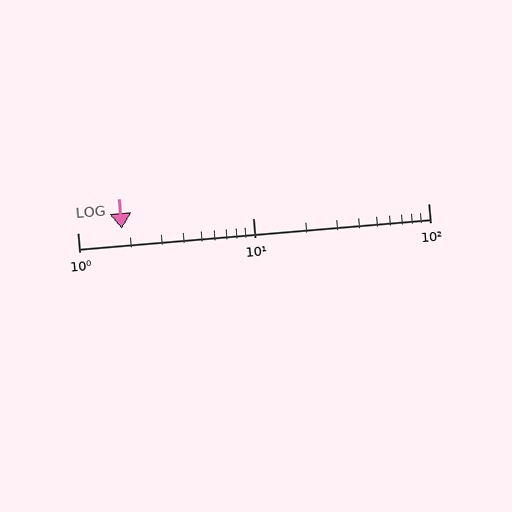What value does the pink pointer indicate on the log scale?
The pointer indicates approximately 1.8.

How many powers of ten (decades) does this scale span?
The scale spans 2 decades, from 1 to 100.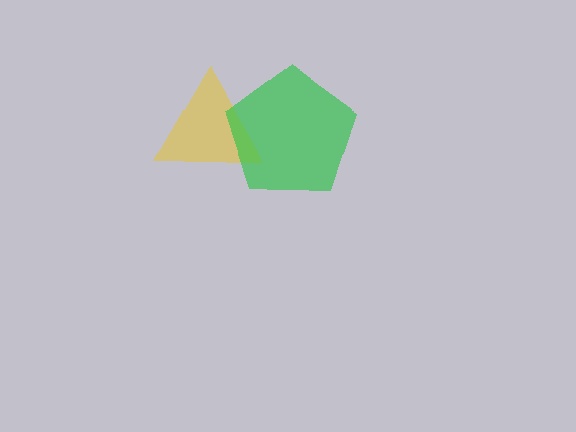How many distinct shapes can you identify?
There are 2 distinct shapes: a yellow triangle, a green pentagon.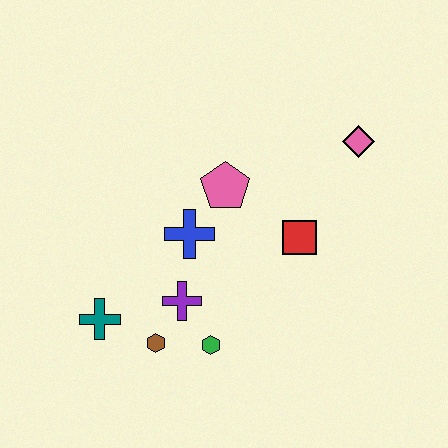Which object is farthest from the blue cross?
The pink diamond is farthest from the blue cross.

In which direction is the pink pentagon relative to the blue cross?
The pink pentagon is above the blue cross.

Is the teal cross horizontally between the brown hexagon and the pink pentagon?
No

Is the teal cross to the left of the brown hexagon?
Yes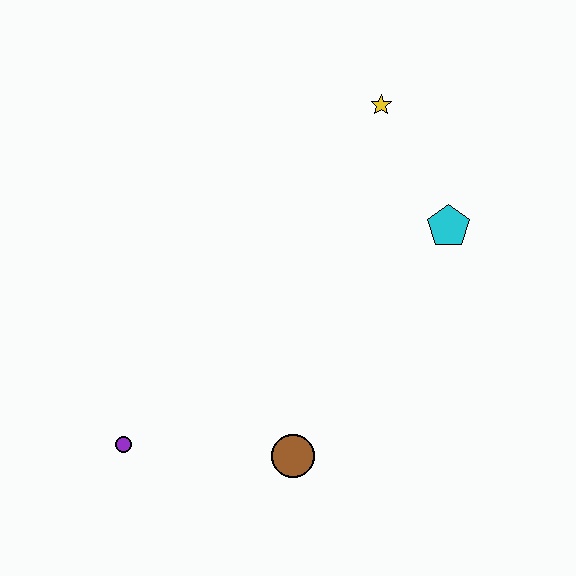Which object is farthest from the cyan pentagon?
The purple circle is farthest from the cyan pentagon.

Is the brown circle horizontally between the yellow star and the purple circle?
Yes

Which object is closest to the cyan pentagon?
The yellow star is closest to the cyan pentagon.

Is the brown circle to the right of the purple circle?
Yes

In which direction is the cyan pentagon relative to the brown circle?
The cyan pentagon is above the brown circle.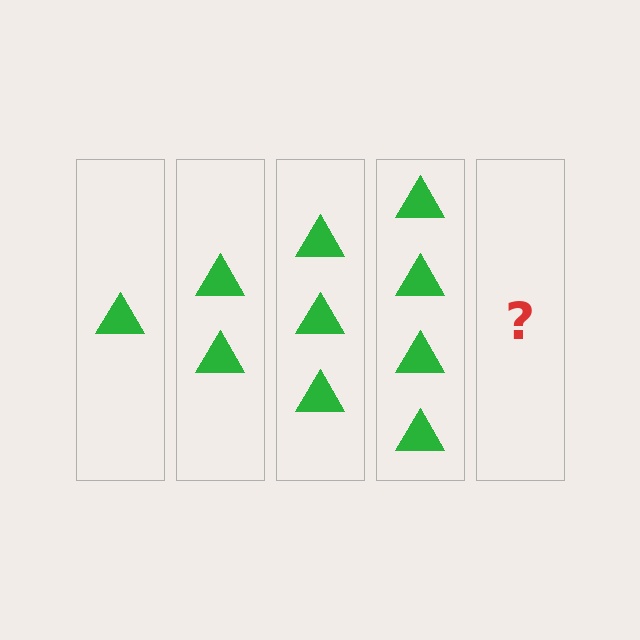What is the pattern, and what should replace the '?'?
The pattern is that each step adds one more triangle. The '?' should be 5 triangles.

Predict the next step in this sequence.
The next step is 5 triangles.